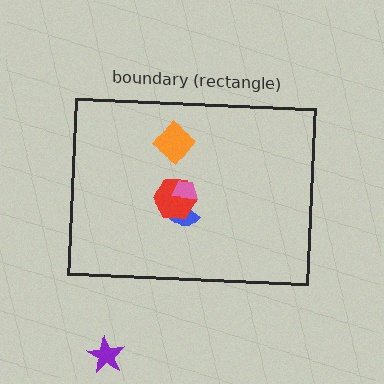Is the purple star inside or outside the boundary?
Outside.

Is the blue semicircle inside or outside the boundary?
Inside.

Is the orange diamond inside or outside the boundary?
Inside.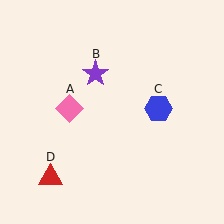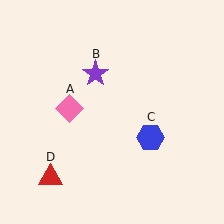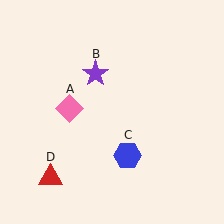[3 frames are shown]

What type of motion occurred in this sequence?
The blue hexagon (object C) rotated clockwise around the center of the scene.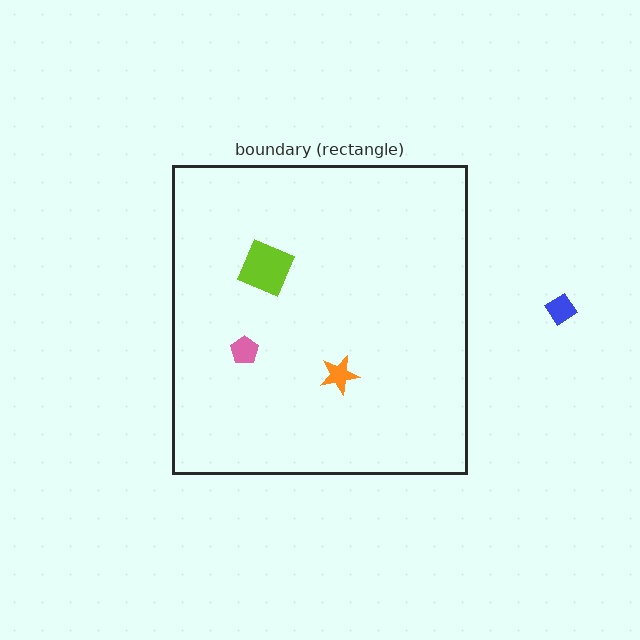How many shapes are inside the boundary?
3 inside, 1 outside.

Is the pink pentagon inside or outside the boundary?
Inside.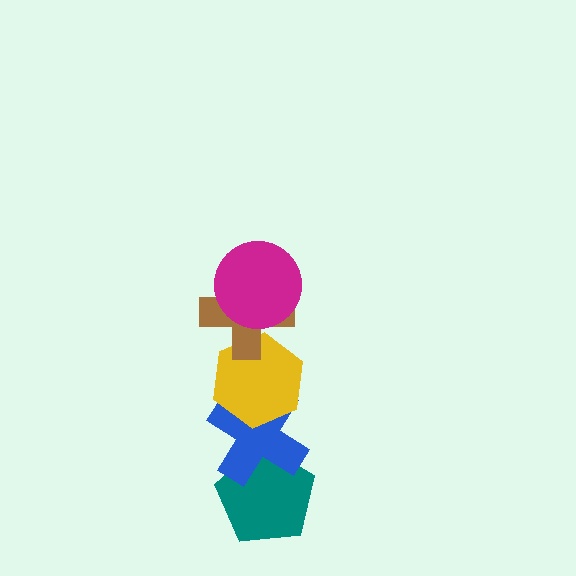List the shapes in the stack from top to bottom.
From top to bottom: the magenta circle, the brown cross, the yellow hexagon, the blue cross, the teal pentagon.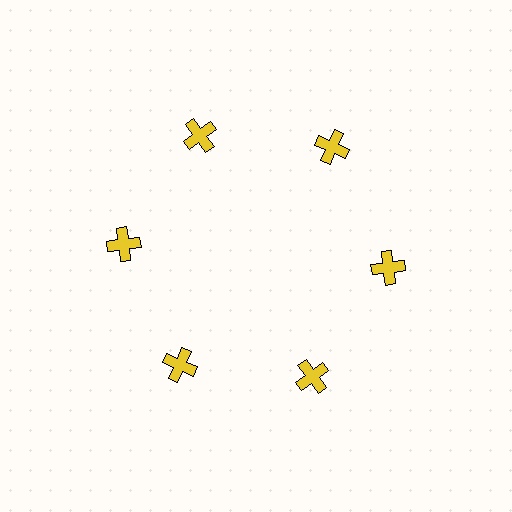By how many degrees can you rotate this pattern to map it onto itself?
The pattern maps onto itself every 60 degrees of rotation.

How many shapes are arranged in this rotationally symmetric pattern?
There are 6 shapes, arranged in 6 groups of 1.